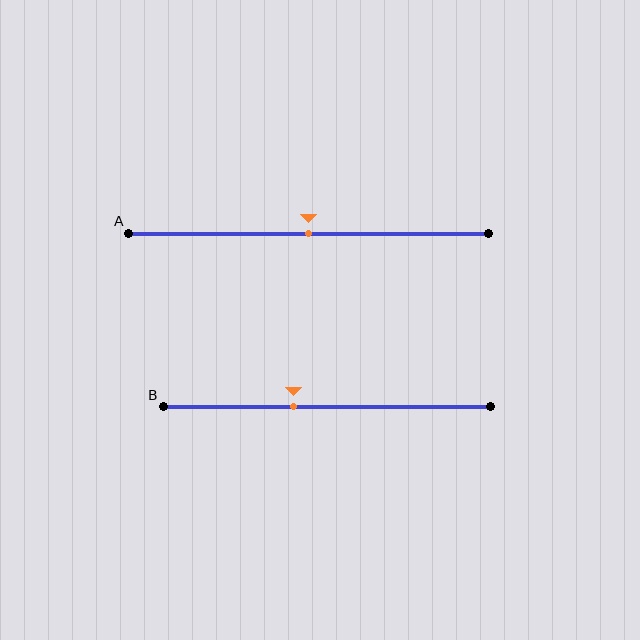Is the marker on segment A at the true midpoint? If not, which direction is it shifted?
Yes, the marker on segment A is at the true midpoint.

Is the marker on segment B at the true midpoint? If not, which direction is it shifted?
No, the marker on segment B is shifted to the left by about 10% of the segment length.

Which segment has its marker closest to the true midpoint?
Segment A has its marker closest to the true midpoint.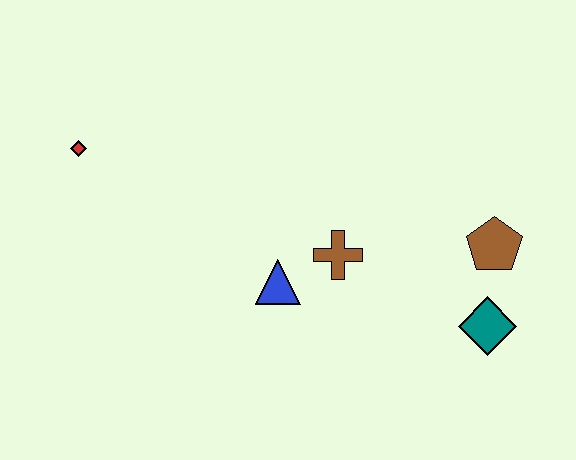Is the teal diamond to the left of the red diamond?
No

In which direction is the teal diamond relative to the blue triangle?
The teal diamond is to the right of the blue triangle.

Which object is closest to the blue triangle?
The brown cross is closest to the blue triangle.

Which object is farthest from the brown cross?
The red diamond is farthest from the brown cross.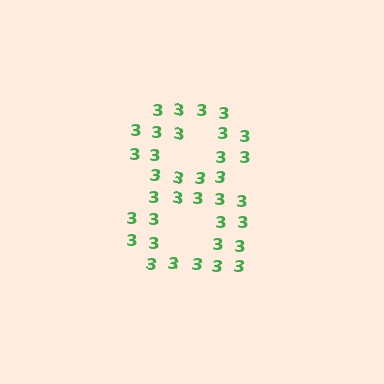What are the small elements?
The small elements are digit 3's.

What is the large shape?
The large shape is the digit 8.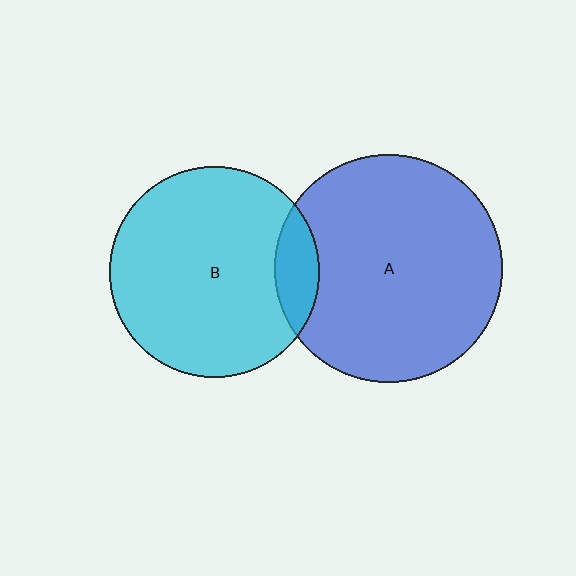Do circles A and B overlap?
Yes.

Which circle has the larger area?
Circle A (blue).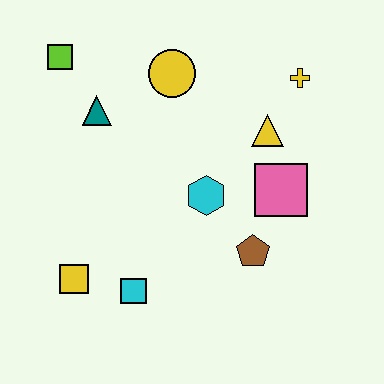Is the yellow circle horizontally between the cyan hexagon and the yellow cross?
No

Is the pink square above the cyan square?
Yes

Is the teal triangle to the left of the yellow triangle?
Yes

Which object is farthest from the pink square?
The lime square is farthest from the pink square.